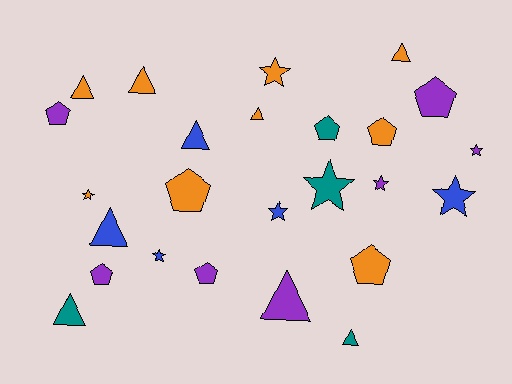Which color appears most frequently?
Orange, with 9 objects.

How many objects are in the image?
There are 25 objects.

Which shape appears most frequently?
Triangle, with 9 objects.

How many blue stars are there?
There are 3 blue stars.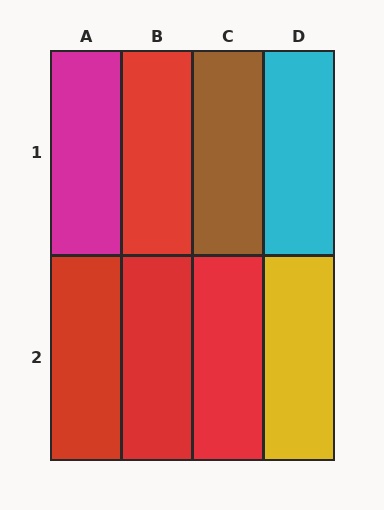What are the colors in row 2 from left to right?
Red, red, red, yellow.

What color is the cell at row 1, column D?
Cyan.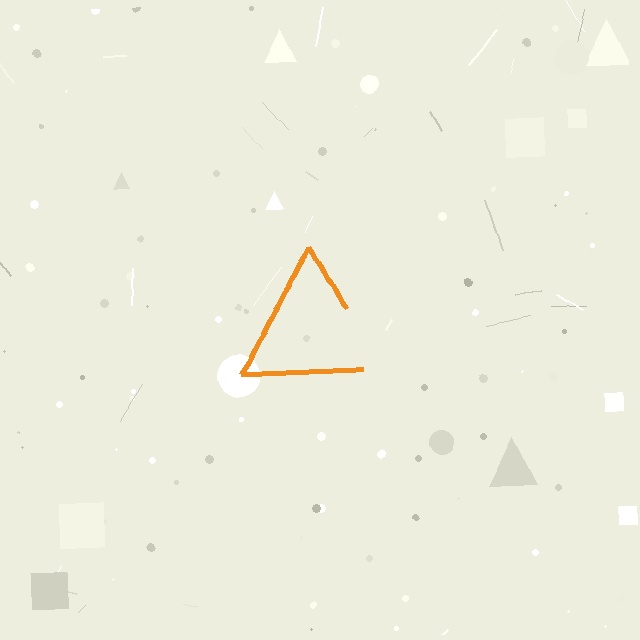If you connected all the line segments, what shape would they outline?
They would outline a triangle.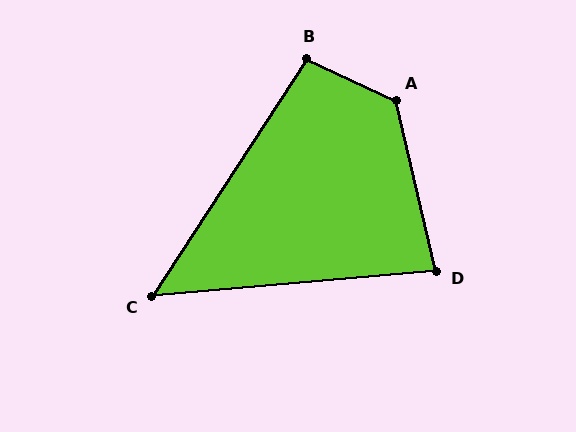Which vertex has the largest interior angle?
A, at approximately 128 degrees.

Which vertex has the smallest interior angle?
C, at approximately 52 degrees.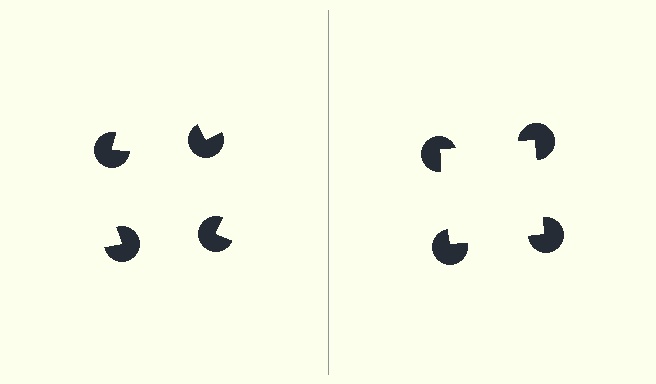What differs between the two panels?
The pac-man discs are positioned identically on both sides; only the wedge orientations differ. On the right they align to a square; on the left they are misaligned.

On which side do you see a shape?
An illusory square appears on the right side. On the left side the wedge cuts are rotated, so no coherent shape forms.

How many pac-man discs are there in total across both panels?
8 — 4 on each side.